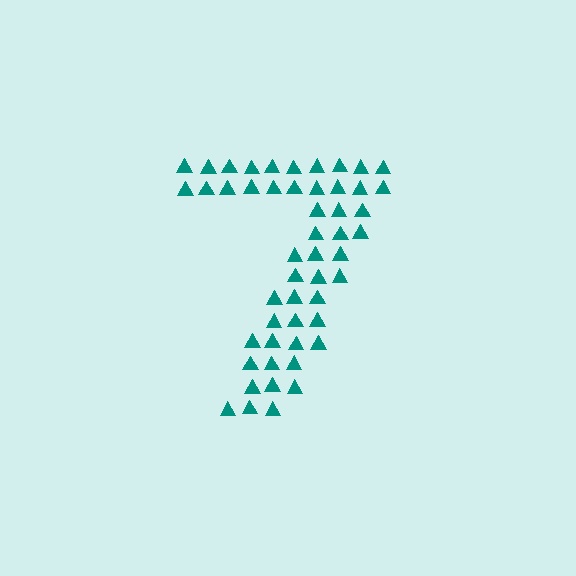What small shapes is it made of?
It is made of small triangles.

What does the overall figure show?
The overall figure shows the digit 7.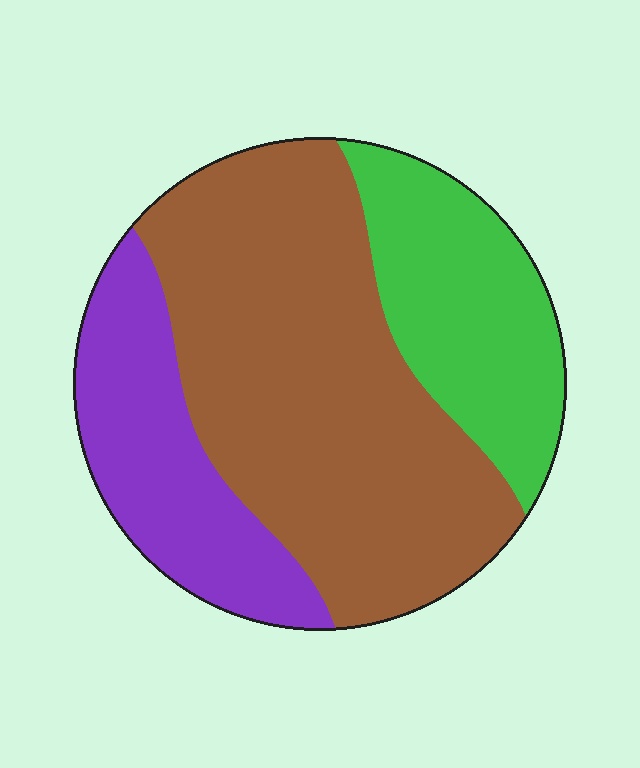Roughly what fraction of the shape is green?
Green covers about 25% of the shape.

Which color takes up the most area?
Brown, at roughly 55%.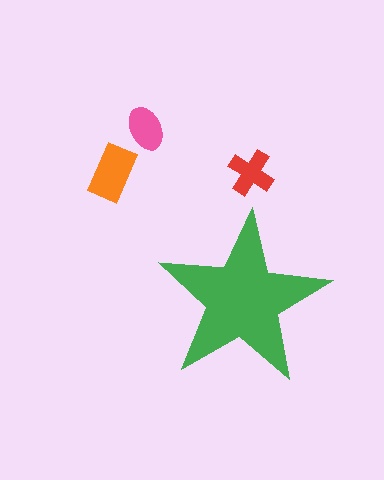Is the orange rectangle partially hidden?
No, the orange rectangle is fully visible.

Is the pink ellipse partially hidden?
No, the pink ellipse is fully visible.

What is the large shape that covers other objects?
A green star.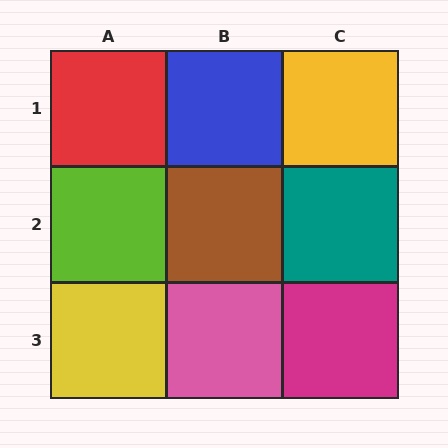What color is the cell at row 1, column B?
Blue.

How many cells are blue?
1 cell is blue.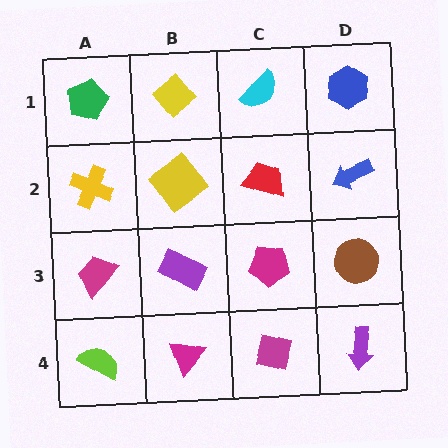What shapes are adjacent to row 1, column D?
A blue arrow (row 2, column D), a cyan semicircle (row 1, column C).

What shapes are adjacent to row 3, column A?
A yellow cross (row 2, column A), a lime semicircle (row 4, column A), a purple rectangle (row 3, column B).